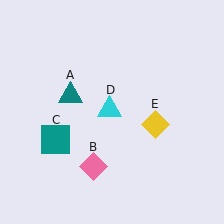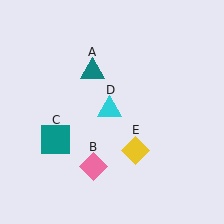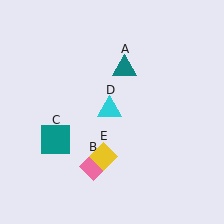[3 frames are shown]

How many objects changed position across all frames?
2 objects changed position: teal triangle (object A), yellow diamond (object E).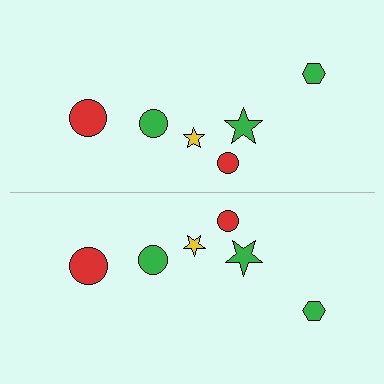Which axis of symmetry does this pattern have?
The pattern has a horizontal axis of symmetry running through the center of the image.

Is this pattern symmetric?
Yes, this pattern has bilateral (reflection) symmetry.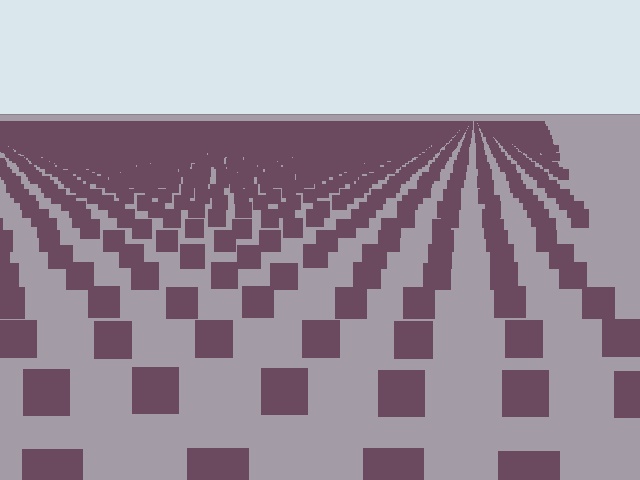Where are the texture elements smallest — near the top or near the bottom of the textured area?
Near the top.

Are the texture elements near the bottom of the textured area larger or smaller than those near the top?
Larger. Near the bottom, elements are closer to the viewer and appear at a bigger on-screen size.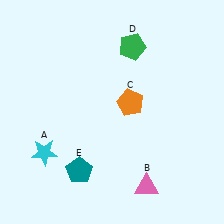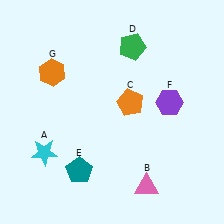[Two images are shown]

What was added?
A purple hexagon (F), an orange hexagon (G) were added in Image 2.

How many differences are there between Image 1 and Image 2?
There are 2 differences between the two images.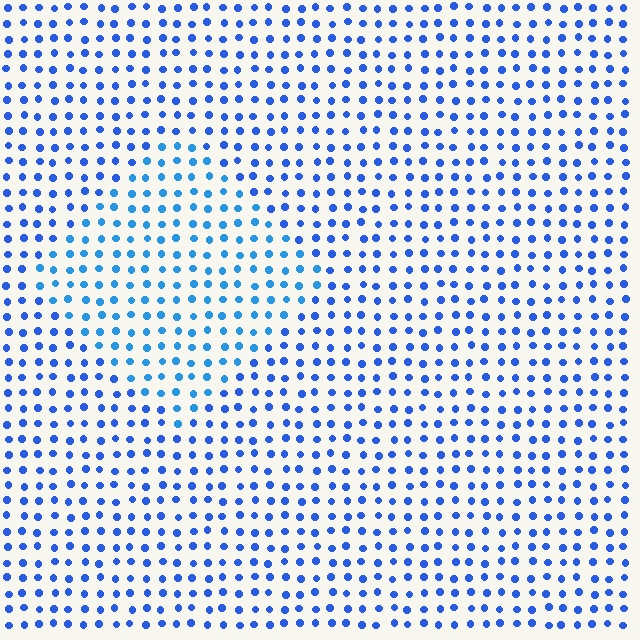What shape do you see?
I see a diamond.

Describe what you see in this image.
The image is filled with small blue elements in a uniform arrangement. A diamond-shaped region is visible where the elements are tinted to a slightly different hue, forming a subtle color boundary.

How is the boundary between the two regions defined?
The boundary is defined purely by a slight shift in hue (about 19 degrees). Spacing, size, and orientation are identical on both sides.